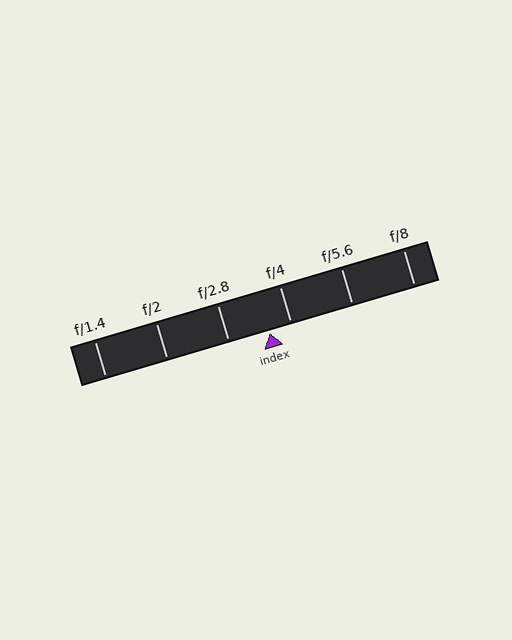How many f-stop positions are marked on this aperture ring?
There are 6 f-stop positions marked.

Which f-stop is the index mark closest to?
The index mark is closest to f/4.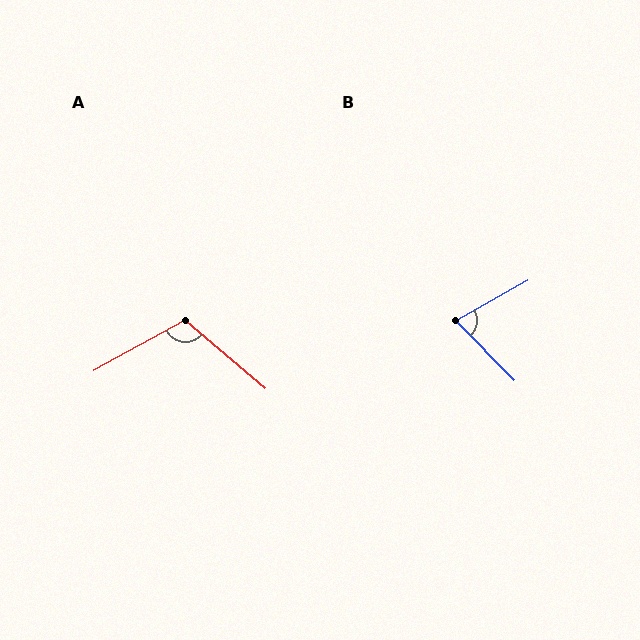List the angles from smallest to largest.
B (75°), A (111°).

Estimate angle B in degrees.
Approximately 75 degrees.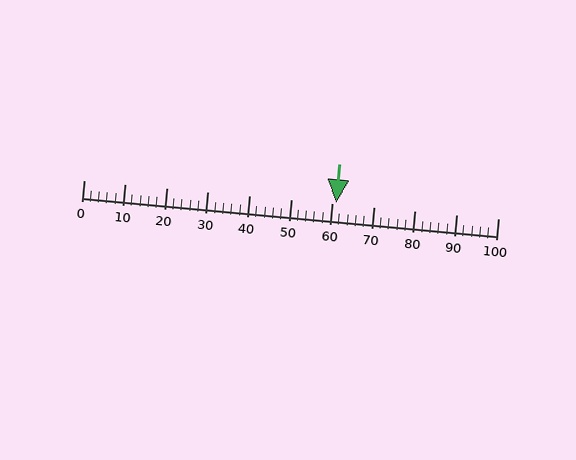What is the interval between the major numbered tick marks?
The major tick marks are spaced 10 units apart.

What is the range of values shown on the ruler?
The ruler shows values from 0 to 100.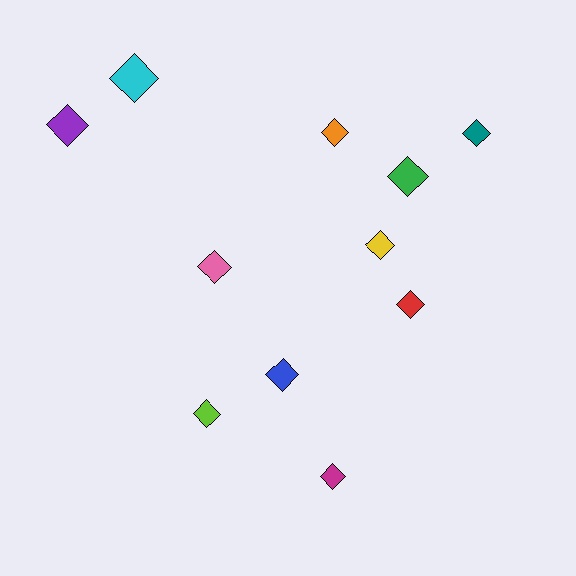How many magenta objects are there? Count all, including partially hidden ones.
There is 1 magenta object.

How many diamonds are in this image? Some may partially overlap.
There are 11 diamonds.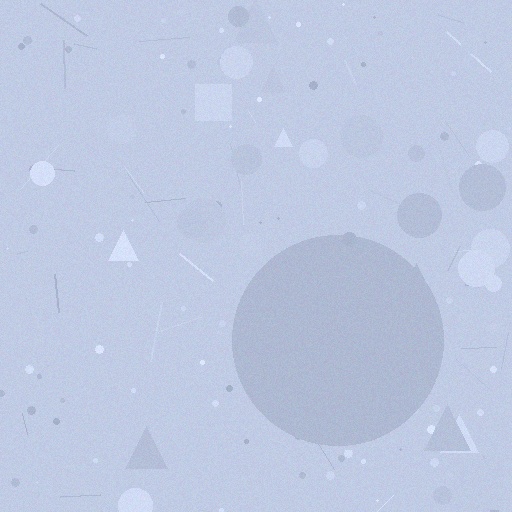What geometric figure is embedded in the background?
A circle is embedded in the background.